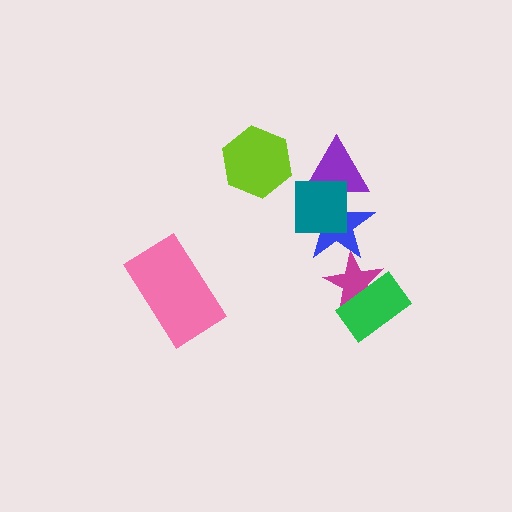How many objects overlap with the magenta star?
2 objects overlap with the magenta star.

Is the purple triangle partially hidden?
Yes, it is partially covered by another shape.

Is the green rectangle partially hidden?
No, no other shape covers it.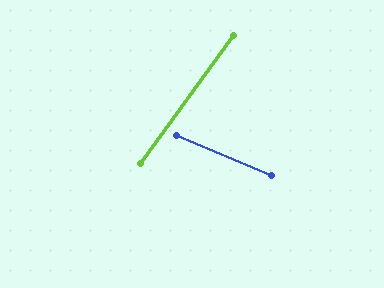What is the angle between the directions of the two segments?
Approximately 76 degrees.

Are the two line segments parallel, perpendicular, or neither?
Neither parallel nor perpendicular — they differ by about 76°.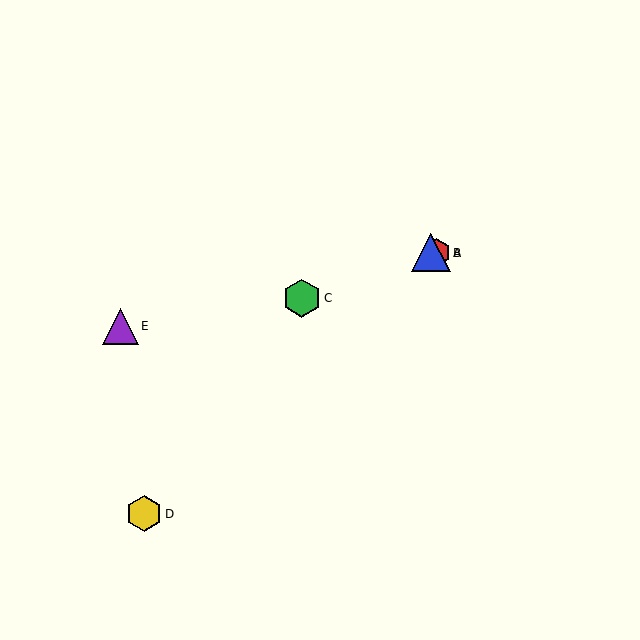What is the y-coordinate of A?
Object A is at y≈253.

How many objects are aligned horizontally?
2 objects (A, B) are aligned horizontally.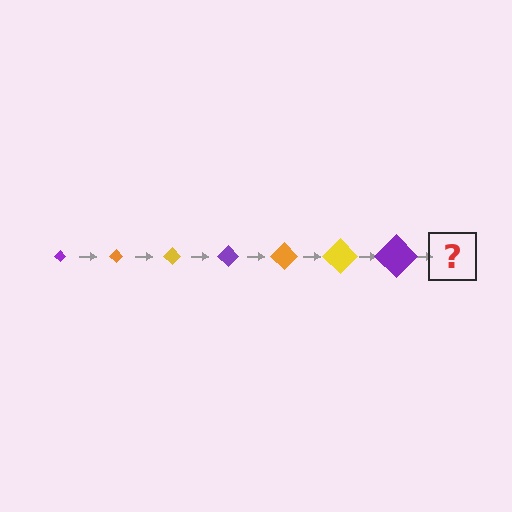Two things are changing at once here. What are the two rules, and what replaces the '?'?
The two rules are that the diamond grows larger each step and the color cycles through purple, orange, and yellow. The '?' should be an orange diamond, larger than the previous one.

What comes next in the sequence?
The next element should be an orange diamond, larger than the previous one.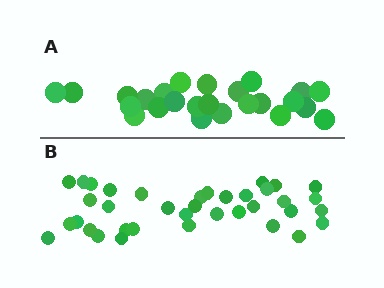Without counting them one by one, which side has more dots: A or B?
Region B (the bottom region) has more dots.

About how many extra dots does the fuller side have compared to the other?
Region B has roughly 12 or so more dots than region A.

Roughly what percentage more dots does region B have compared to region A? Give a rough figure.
About 50% more.